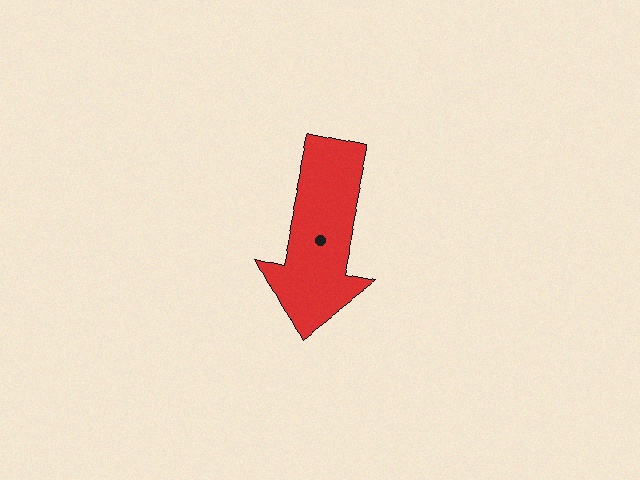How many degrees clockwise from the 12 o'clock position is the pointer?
Approximately 192 degrees.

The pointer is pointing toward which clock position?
Roughly 6 o'clock.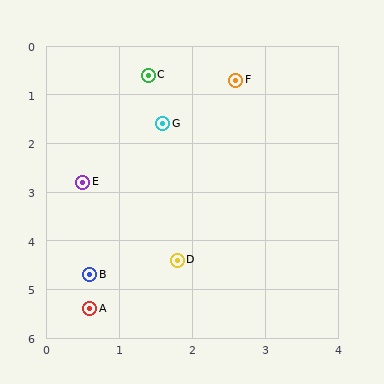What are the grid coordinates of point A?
Point A is at approximately (0.6, 5.4).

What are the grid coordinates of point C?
Point C is at approximately (1.4, 0.6).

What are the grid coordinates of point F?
Point F is at approximately (2.6, 0.7).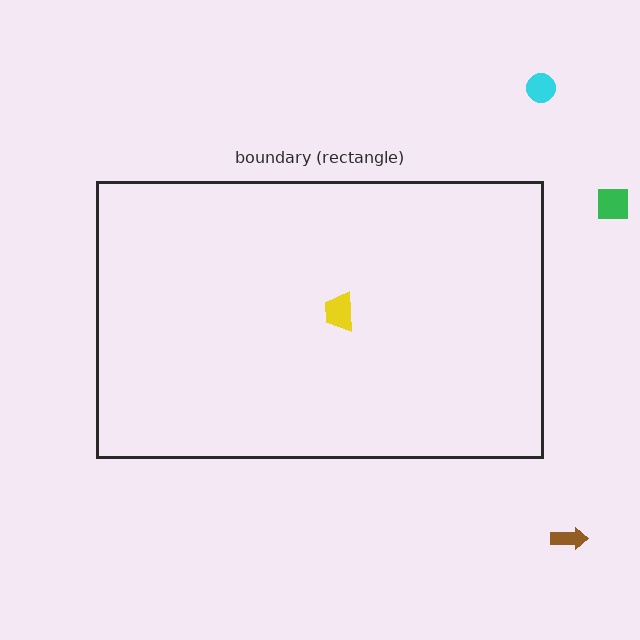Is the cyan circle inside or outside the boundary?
Outside.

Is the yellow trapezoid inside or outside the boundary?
Inside.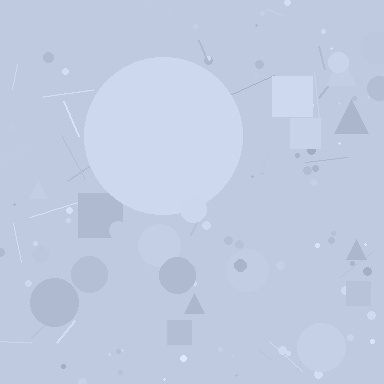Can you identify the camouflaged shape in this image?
The camouflaged shape is a circle.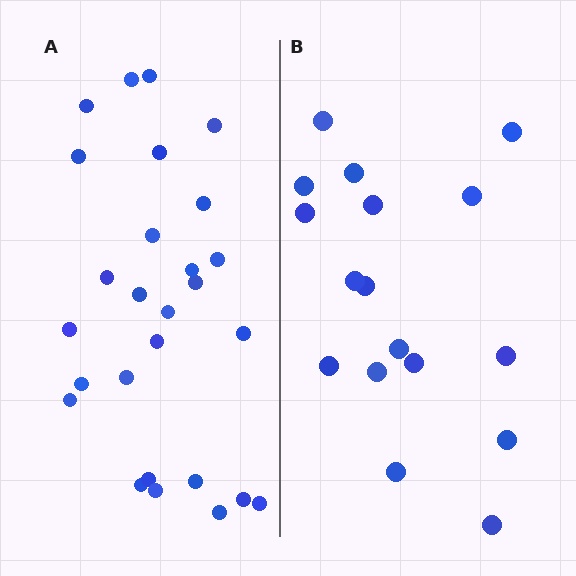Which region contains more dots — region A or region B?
Region A (the left region) has more dots.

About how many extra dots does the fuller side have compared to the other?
Region A has roughly 10 or so more dots than region B.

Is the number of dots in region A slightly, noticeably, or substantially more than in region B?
Region A has substantially more. The ratio is roughly 1.6 to 1.